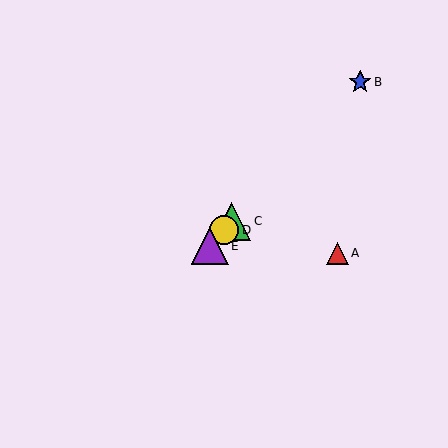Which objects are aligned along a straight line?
Objects B, C, D, E are aligned along a straight line.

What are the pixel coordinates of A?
Object A is at (337, 253).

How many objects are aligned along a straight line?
4 objects (B, C, D, E) are aligned along a straight line.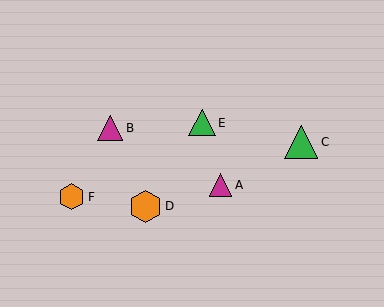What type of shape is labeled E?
Shape E is a green triangle.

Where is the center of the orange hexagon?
The center of the orange hexagon is at (72, 197).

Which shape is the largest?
The green triangle (labeled C) is the largest.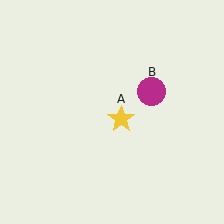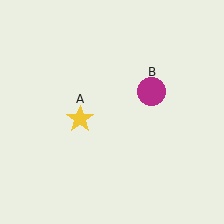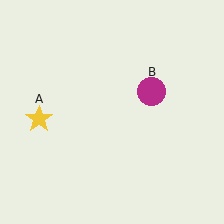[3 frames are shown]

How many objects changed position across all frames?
1 object changed position: yellow star (object A).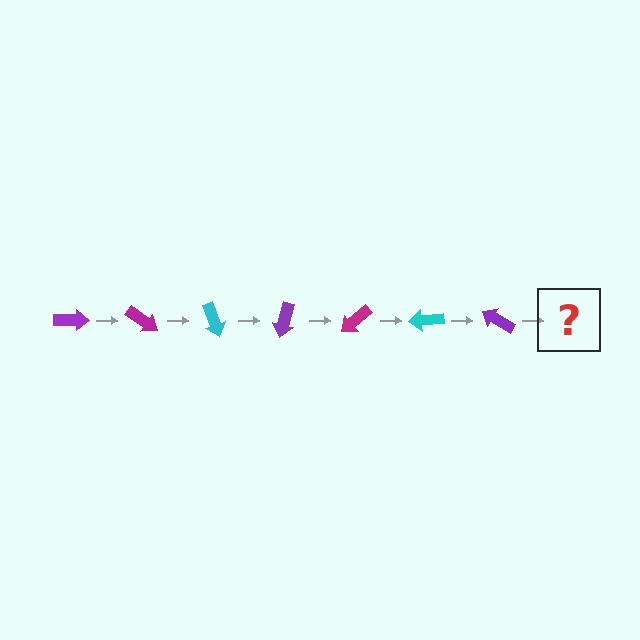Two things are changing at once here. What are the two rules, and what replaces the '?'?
The two rules are that it rotates 35 degrees each step and the color cycles through purple, magenta, and cyan. The '?' should be a magenta arrow, rotated 245 degrees from the start.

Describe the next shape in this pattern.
It should be a magenta arrow, rotated 245 degrees from the start.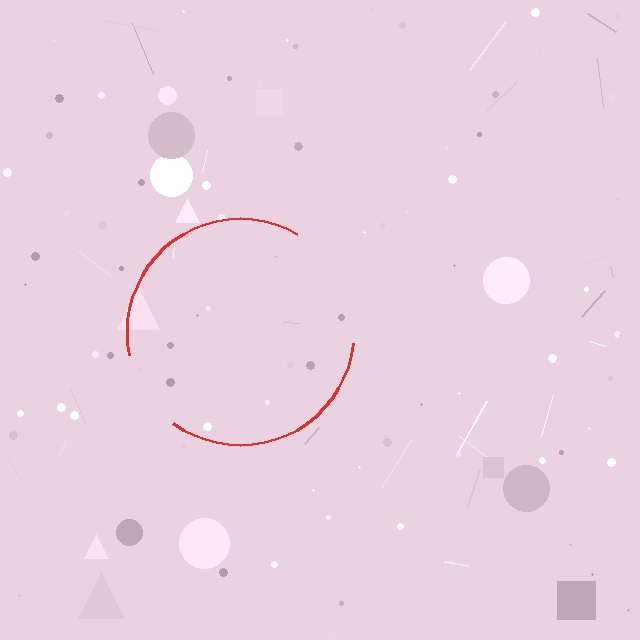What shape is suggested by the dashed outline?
The dashed outline suggests a circle.